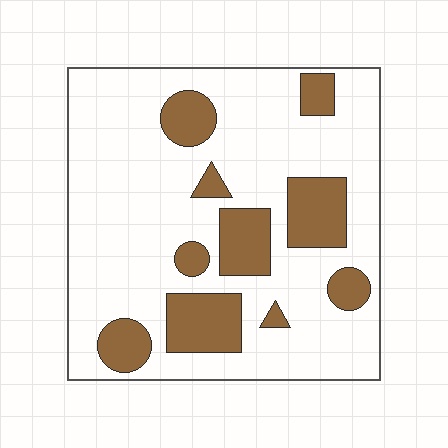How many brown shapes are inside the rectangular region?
10.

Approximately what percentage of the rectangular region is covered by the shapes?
Approximately 25%.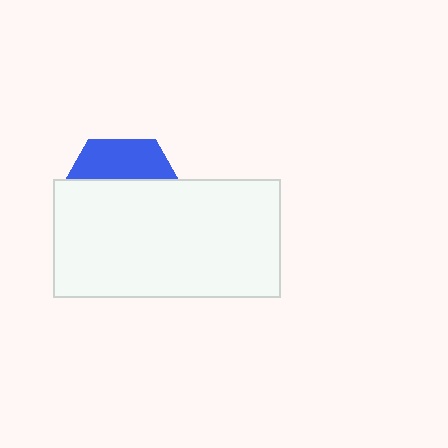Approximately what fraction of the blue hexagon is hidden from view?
Roughly 69% of the blue hexagon is hidden behind the white rectangle.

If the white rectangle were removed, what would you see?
You would see the complete blue hexagon.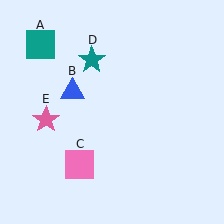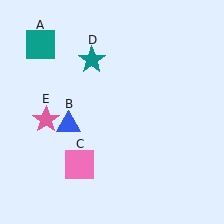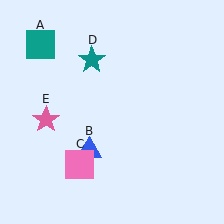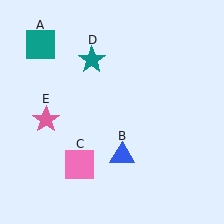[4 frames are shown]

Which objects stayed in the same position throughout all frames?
Teal square (object A) and pink square (object C) and teal star (object D) and pink star (object E) remained stationary.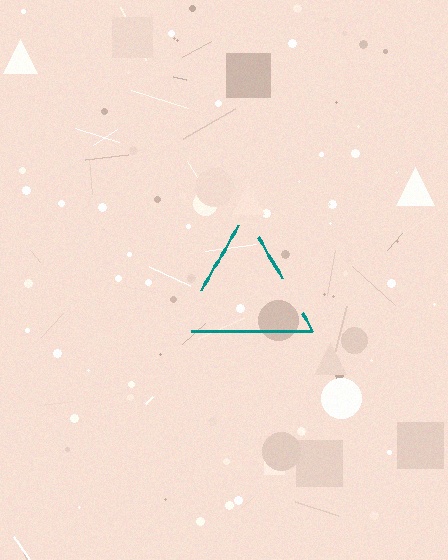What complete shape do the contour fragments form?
The contour fragments form a triangle.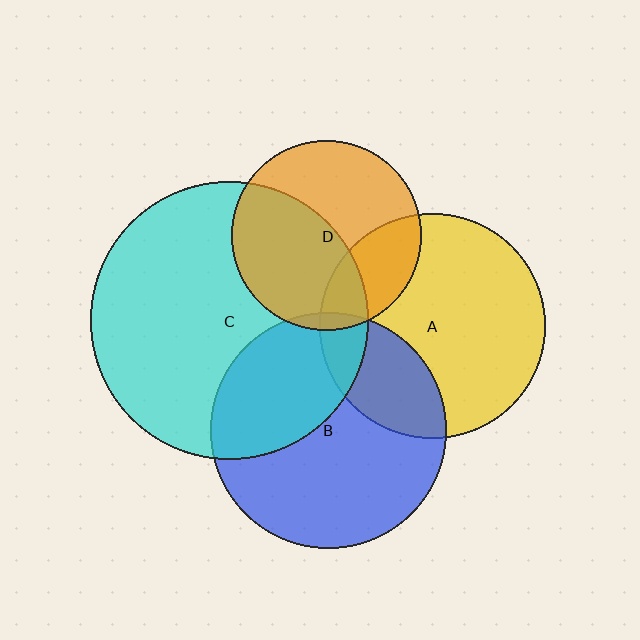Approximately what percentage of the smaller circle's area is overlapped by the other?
Approximately 35%.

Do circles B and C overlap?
Yes.